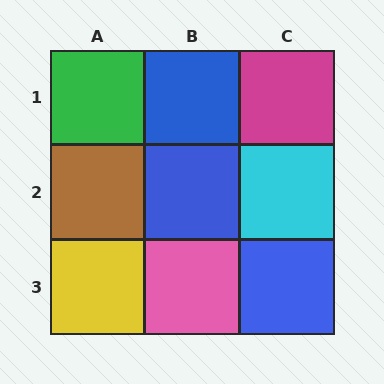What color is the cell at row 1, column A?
Green.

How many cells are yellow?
1 cell is yellow.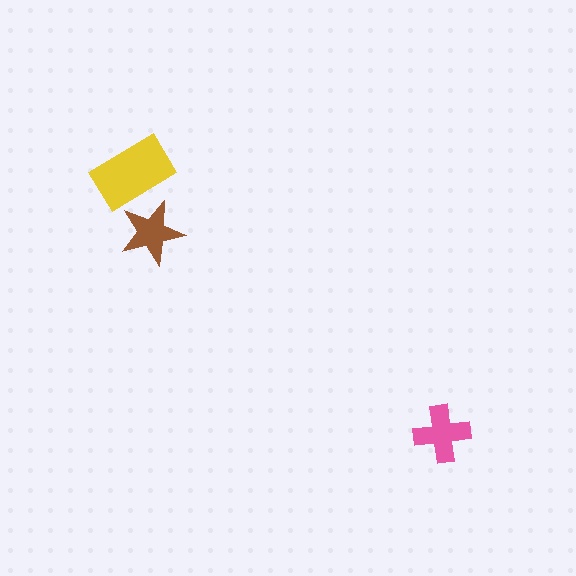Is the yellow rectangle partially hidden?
Yes, it is partially covered by another shape.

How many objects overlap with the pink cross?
0 objects overlap with the pink cross.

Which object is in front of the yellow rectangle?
The brown star is in front of the yellow rectangle.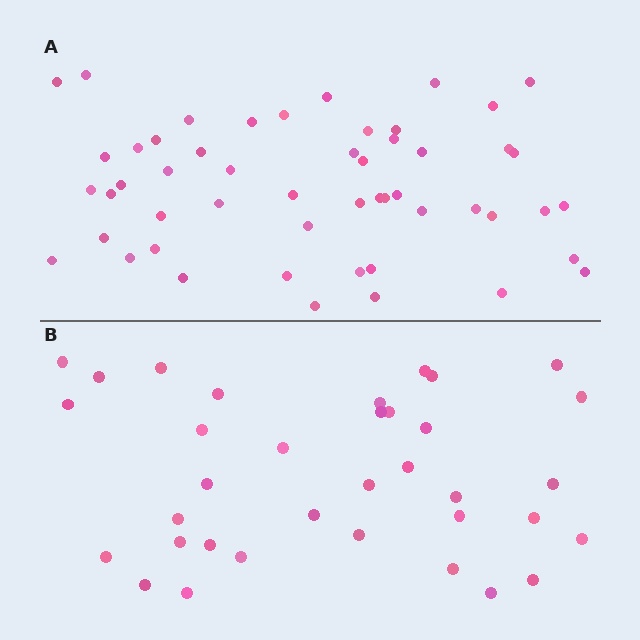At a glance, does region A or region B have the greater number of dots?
Region A (the top region) has more dots.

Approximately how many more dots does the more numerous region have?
Region A has approximately 15 more dots than region B.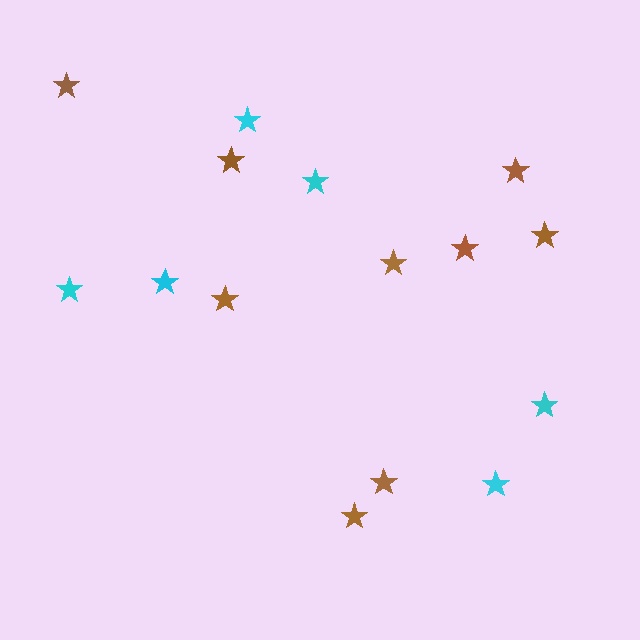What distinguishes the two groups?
There are 2 groups: one group of brown stars (9) and one group of cyan stars (6).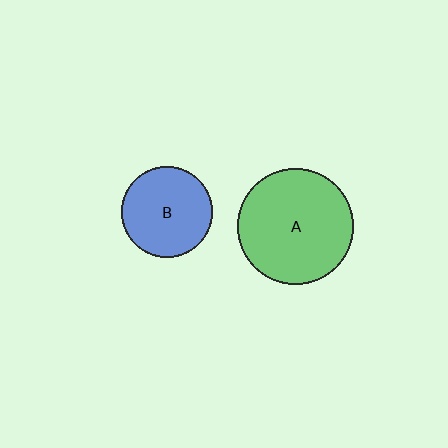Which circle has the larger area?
Circle A (green).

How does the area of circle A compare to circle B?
Approximately 1.6 times.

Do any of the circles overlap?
No, none of the circles overlap.